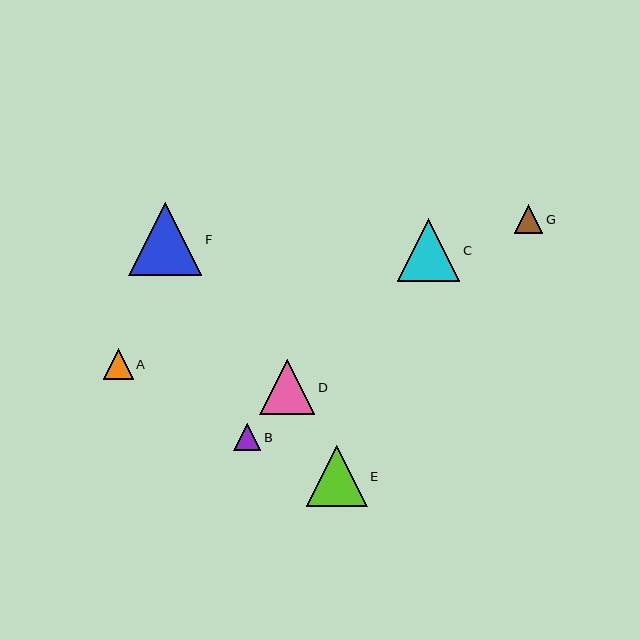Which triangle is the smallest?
Triangle B is the smallest with a size of approximately 27 pixels.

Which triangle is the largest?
Triangle F is the largest with a size of approximately 74 pixels.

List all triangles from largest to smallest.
From largest to smallest: F, C, E, D, A, G, B.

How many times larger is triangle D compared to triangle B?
Triangle D is approximately 2.0 times the size of triangle B.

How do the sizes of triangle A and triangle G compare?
Triangle A and triangle G are approximately the same size.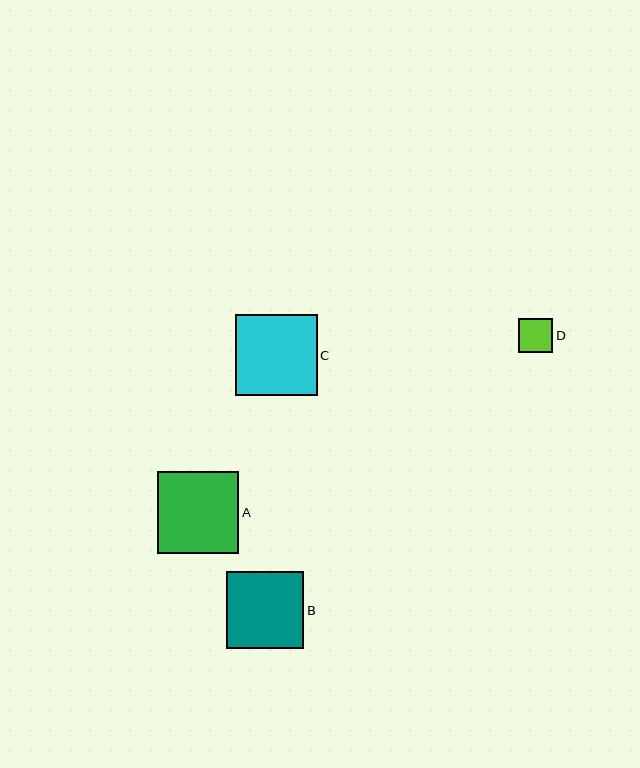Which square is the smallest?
Square D is the smallest with a size of approximately 34 pixels.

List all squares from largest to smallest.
From largest to smallest: C, A, B, D.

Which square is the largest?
Square C is the largest with a size of approximately 82 pixels.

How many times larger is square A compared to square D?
Square A is approximately 2.4 times the size of square D.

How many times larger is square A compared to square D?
Square A is approximately 2.4 times the size of square D.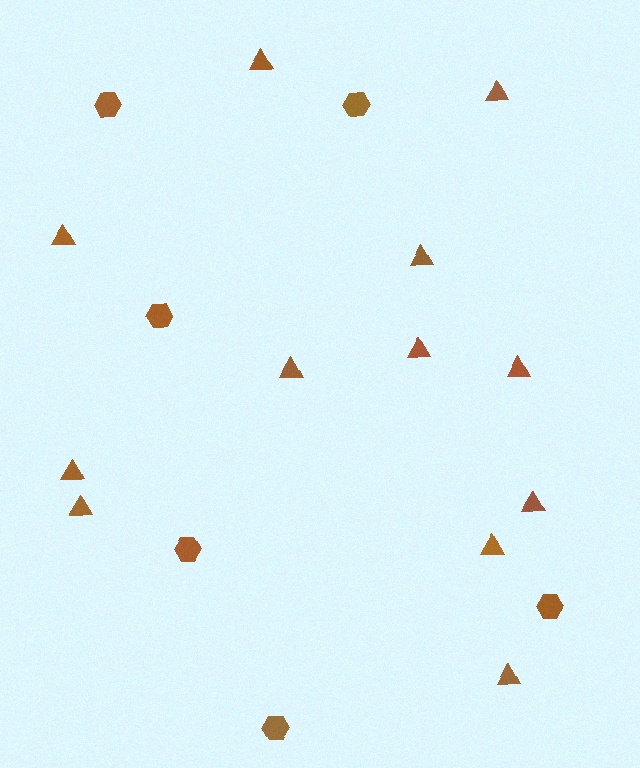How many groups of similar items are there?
There are 2 groups: one group of hexagons (6) and one group of triangles (12).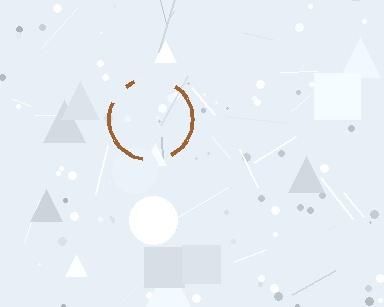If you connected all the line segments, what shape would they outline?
They would outline a circle.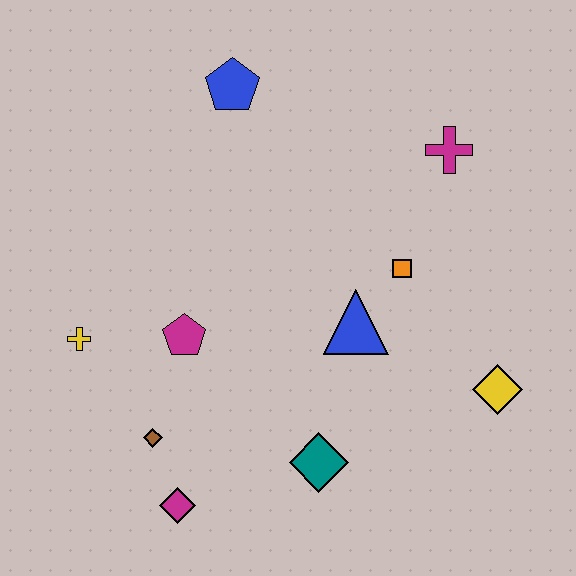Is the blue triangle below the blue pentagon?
Yes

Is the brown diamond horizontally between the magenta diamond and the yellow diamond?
No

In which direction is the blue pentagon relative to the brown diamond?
The blue pentagon is above the brown diamond.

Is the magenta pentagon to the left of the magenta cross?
Yes